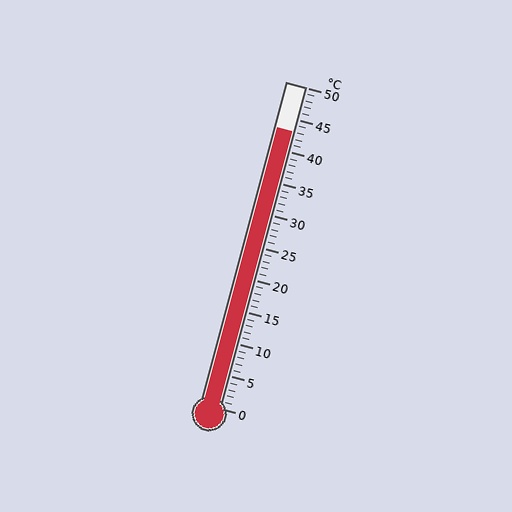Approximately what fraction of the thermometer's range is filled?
The thermometer is filled to approximately 85% of its range.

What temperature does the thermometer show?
The thermometer shows approximately 43°C.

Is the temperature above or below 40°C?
The temperature is above 40°C.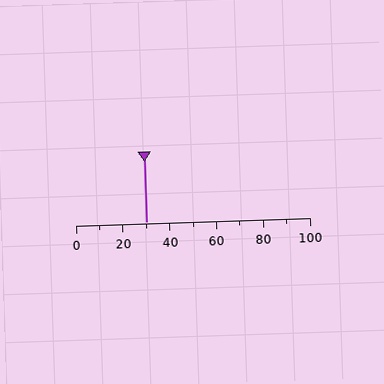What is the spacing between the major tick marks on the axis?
The major ticks are spaced 20 apart.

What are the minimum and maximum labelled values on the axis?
The axis runs from 0 to 100.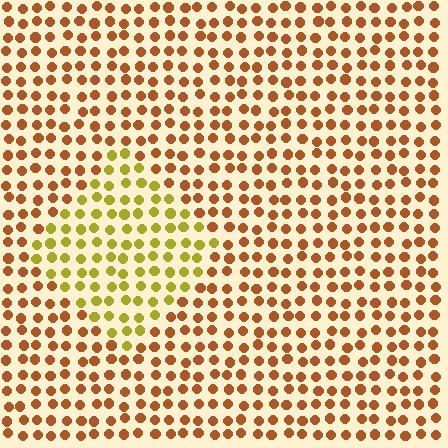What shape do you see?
I see a diamond.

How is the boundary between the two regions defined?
The boundary is defined purely by a slight shift in hue (about 40 degrees). Spacing, size, and orientation are identical on both sides.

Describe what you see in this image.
The image is filled with small brown elements in a uniform arrangement. A diamond-shaped region is visible where the elements are tinted to a slightly different hue, forming a subtle color boundary.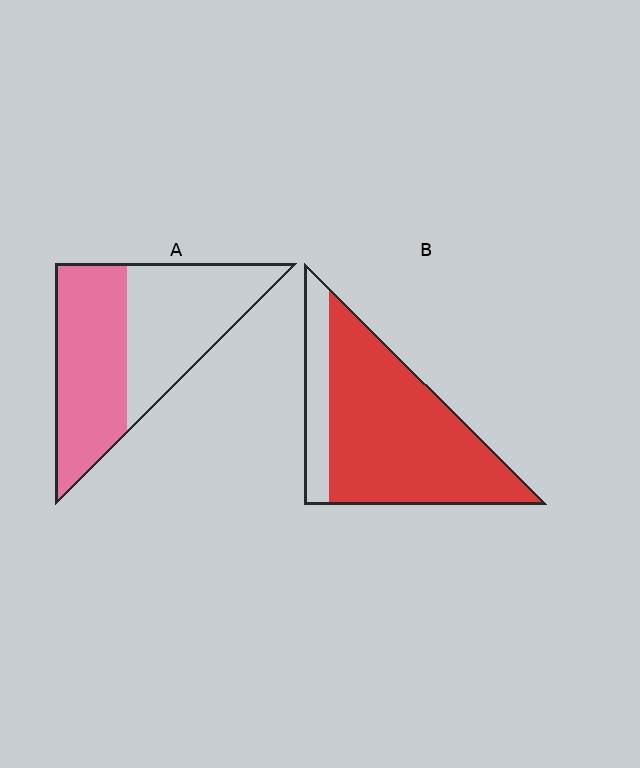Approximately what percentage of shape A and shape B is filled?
A is approximately 50% and B is approximately 80%.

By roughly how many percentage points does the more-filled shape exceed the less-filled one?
By roughly 30 percentage points (B over A).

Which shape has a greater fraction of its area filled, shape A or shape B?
Shape B.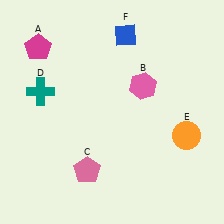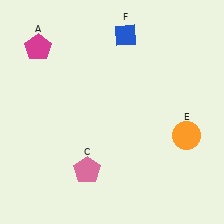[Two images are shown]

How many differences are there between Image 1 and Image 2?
There are 2 differences between the two images.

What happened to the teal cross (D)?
The teal cross (D) was removed in Image 2. It was in the top-left area of Image 1.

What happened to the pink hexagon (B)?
The pink hexagon (B) was removed in Image 2. It was in the top-right area of Image 1.